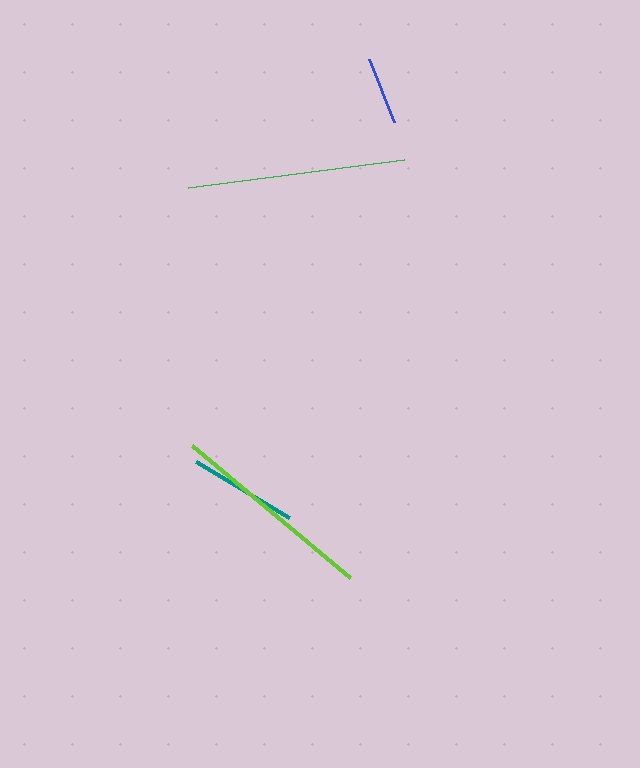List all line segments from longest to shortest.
From longest to shortest: green, lime, teal, blue.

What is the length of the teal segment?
The teal segment is approximately 109 pixels long.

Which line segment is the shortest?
The blue line is the shortest at approximately 68 pixels.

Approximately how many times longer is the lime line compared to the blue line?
The lime line is approximately 3.0 times the length of the blue line.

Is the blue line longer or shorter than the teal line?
The teal line is longer than the blue line.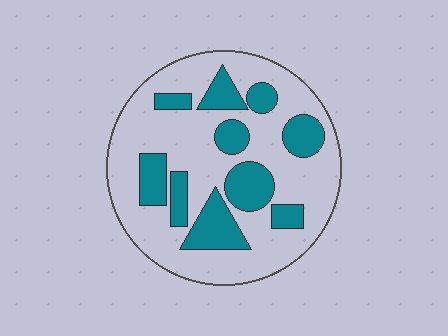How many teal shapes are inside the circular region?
10.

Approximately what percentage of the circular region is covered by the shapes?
Approximately 30%.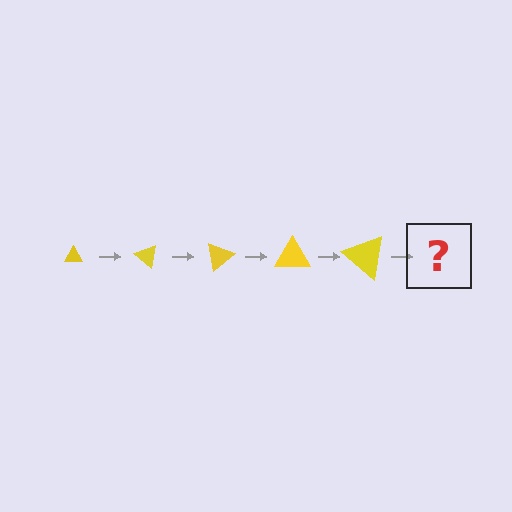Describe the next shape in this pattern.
It should be a triangle, larger than the previous one and rotated 200 degrees from the start.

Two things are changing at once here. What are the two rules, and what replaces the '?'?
The two rules are that the triangle grows larger each step and it rotates 40 degrees each step. The '?' should be a triangle, larger than the previous one and rotated 200 degrees from the start.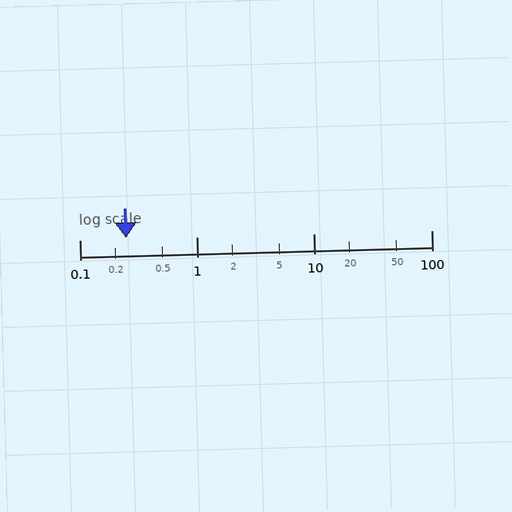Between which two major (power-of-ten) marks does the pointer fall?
The pointer is between 0.1 and 1.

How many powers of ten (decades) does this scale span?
The scale spans 3 decades, from 0.1 to 100.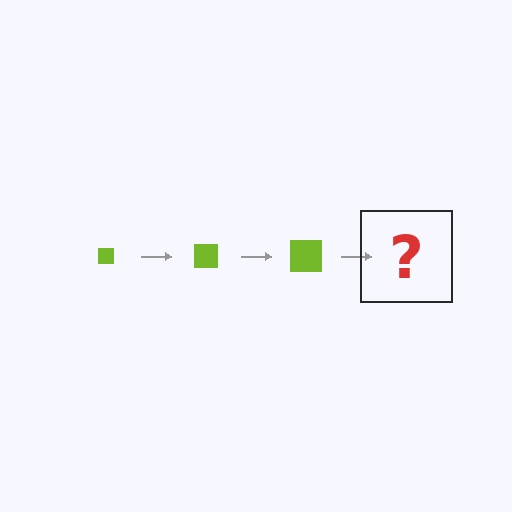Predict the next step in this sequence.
The next step is a lime square, larger than the previous one.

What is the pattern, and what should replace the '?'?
The pattern is that the square gets progressively larger each step. The '?' should be a lime square, larger than the previous one.